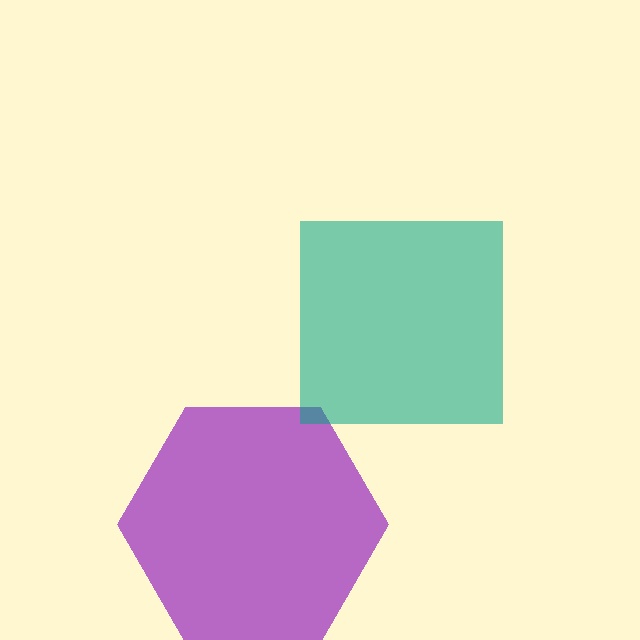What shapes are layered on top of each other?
The layered shapes are: a purple hexagon, a teal square.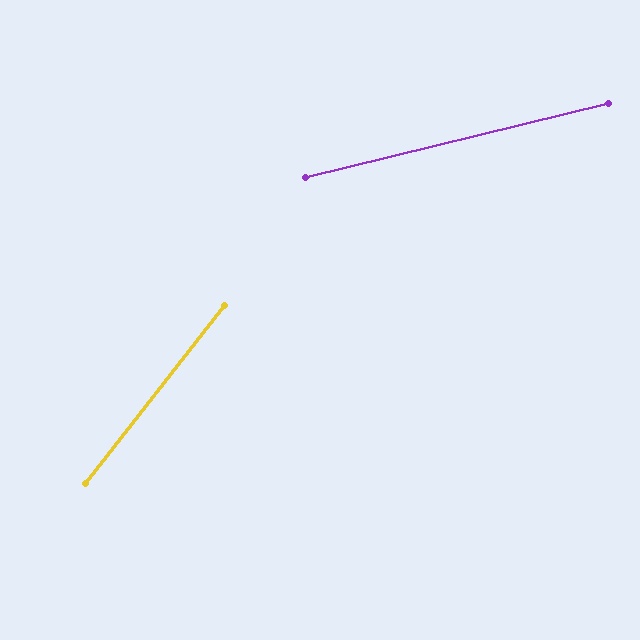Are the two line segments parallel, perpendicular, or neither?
Neither parallel nor perpendicular — they differ by about 38°.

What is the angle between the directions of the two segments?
Approximately 38 degrees.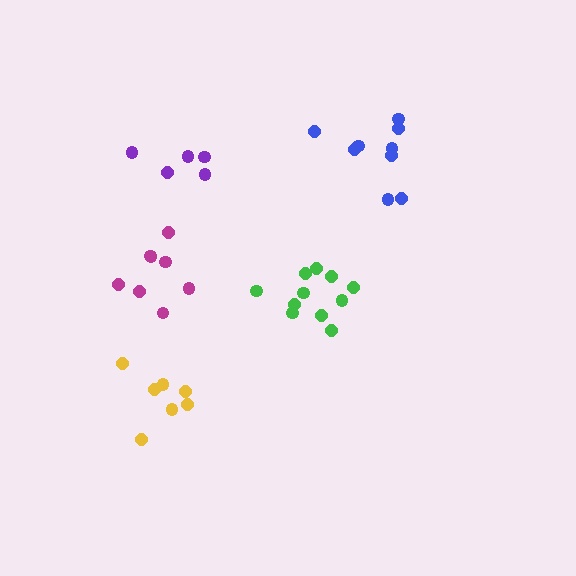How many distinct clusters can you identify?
There are 5 distinct clusters.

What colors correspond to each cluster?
The clusters are colored: yellow, magenta, blue, green, purple.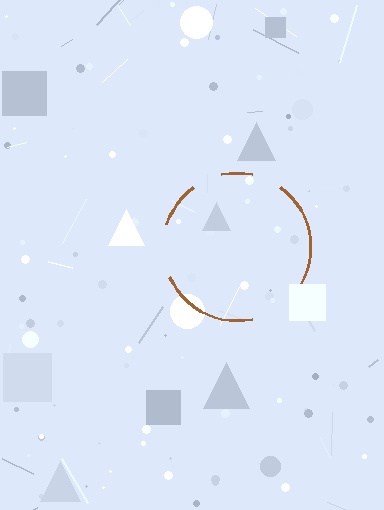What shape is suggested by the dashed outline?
The dashed outline suggests a circle.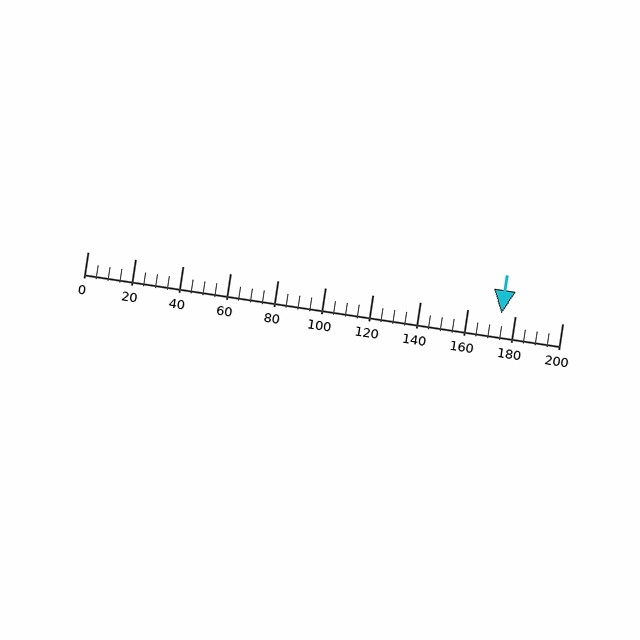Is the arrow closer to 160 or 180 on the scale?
The arrow is closer to 180.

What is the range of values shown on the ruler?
The ruler shows values from 0 to 200.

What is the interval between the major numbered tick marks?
The major tick marks are spaced 20 units apart.